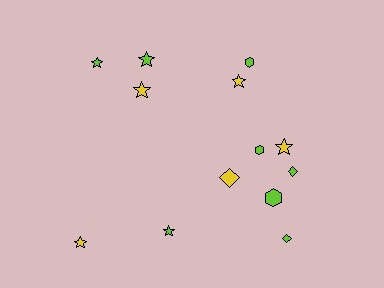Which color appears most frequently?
Lime, with 8 objects.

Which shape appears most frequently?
Star, with 7 objects.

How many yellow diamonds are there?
There is 1 yellow diamond.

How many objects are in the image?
There are 13 objects.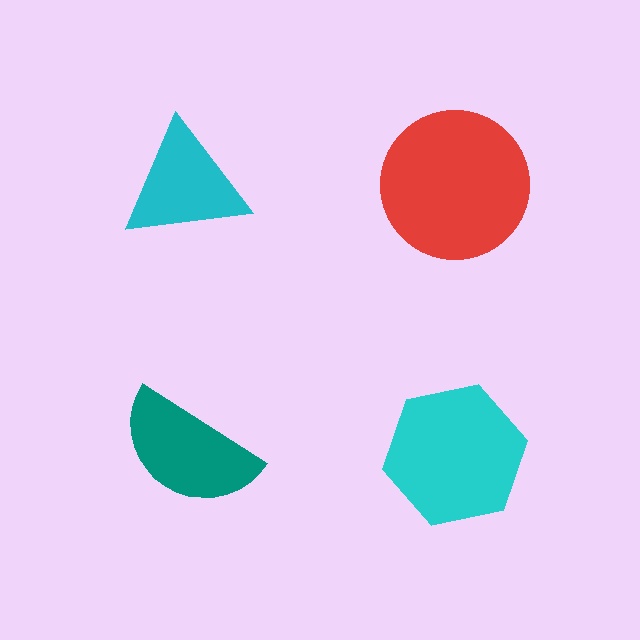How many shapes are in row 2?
2 shapes.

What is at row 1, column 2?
A red circle.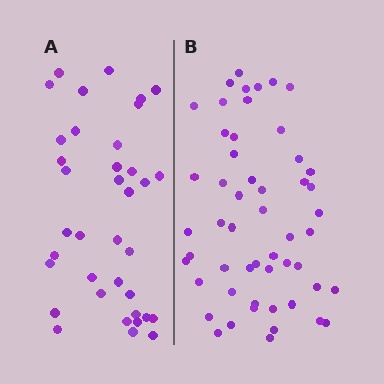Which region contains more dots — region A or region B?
Region B (the right region) has more dots.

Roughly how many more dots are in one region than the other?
Region B has approximately 15 more dots than region A.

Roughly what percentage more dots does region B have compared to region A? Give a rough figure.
About 45% more.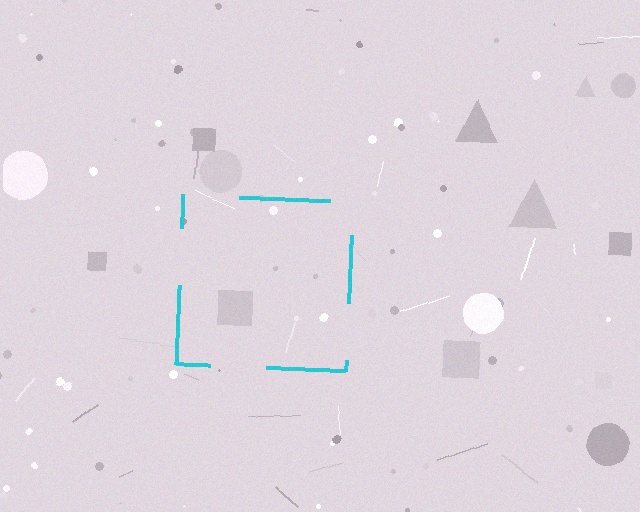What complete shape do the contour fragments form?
The contour fragments form a square.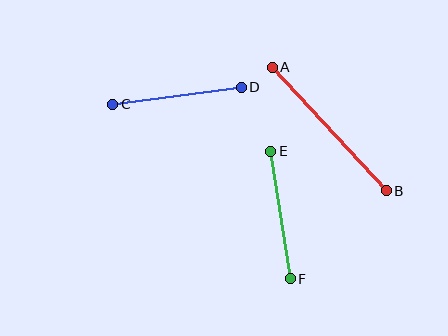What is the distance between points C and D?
The distance is approximately 129 pixels.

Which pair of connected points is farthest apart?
Points A and B are farthest apart.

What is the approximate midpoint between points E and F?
The midpoint is at approximately (281, 215) pixels.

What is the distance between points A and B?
The distance is approximately 168 pixels.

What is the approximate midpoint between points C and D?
The midpoint is at approximately (177, 96) pixels.